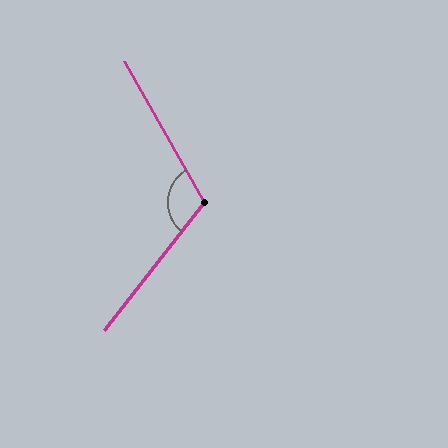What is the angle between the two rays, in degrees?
Approximately 112 degrees.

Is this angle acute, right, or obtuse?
It is obtuse.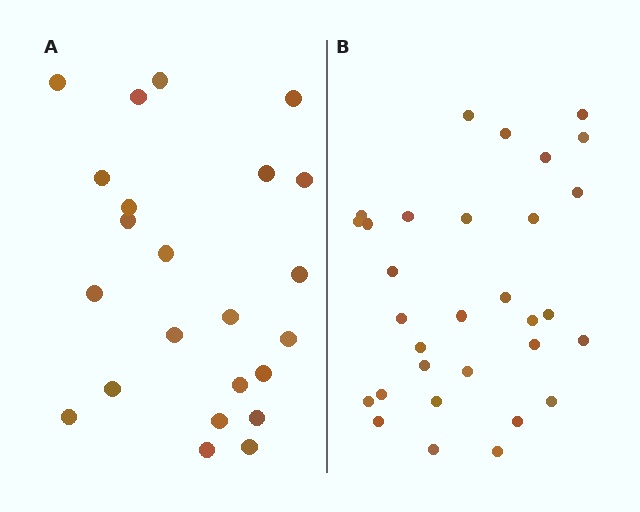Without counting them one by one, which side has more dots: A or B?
Region B (the right region) has more dots.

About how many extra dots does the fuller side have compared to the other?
Region B has roughly 8 or so more dots than region A.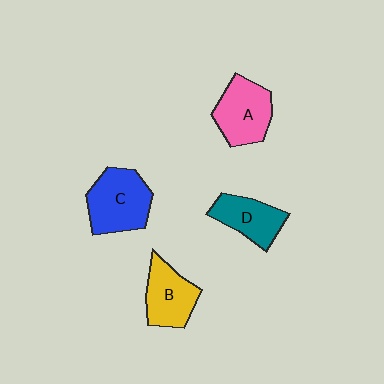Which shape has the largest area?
Shape C (blue).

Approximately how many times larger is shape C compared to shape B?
Approximately 1.3 times.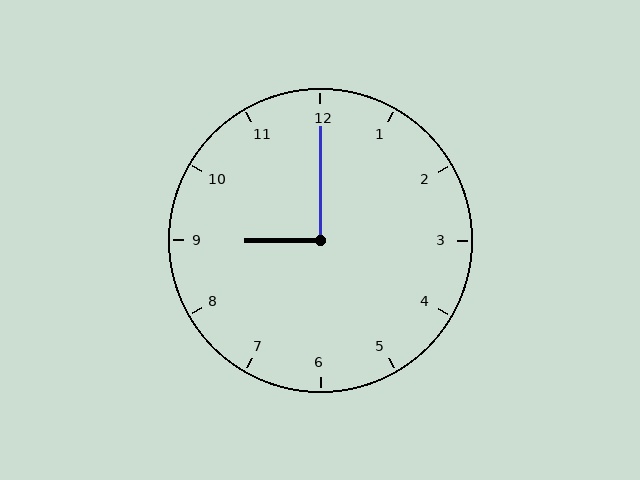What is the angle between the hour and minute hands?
Approximately 90 degrees.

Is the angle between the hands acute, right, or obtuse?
It is right.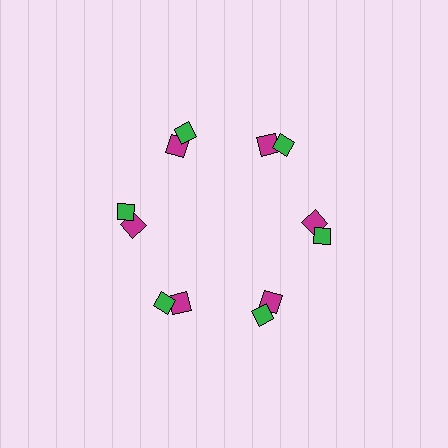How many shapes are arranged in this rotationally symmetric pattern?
There are 12 shapes, arranged in 6 groups of 2.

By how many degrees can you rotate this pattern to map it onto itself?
The pattern maps onto itself every 60 degrees of rotation.